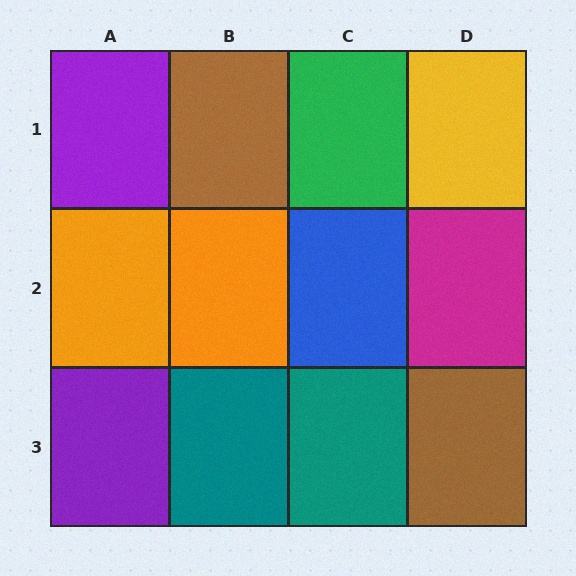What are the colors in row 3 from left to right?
Purple, teal, teal, brown.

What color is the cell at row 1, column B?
Brown.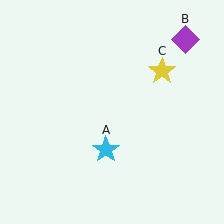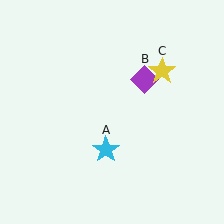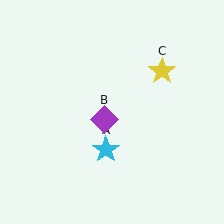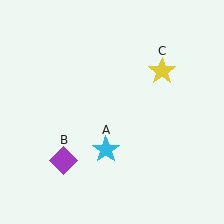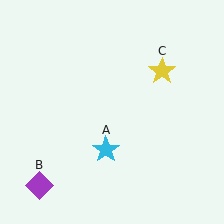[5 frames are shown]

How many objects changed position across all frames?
1 object changed position: purple diamond (object B).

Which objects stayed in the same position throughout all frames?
Cyan star (object A) and yellow star (object C) remained stationary.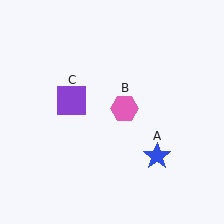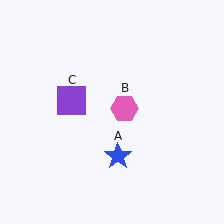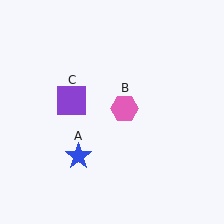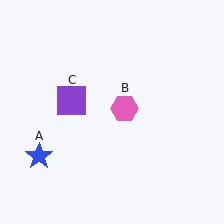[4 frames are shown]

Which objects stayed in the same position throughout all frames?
Pink hexagon (object B) and purple square (object C) remained stationary.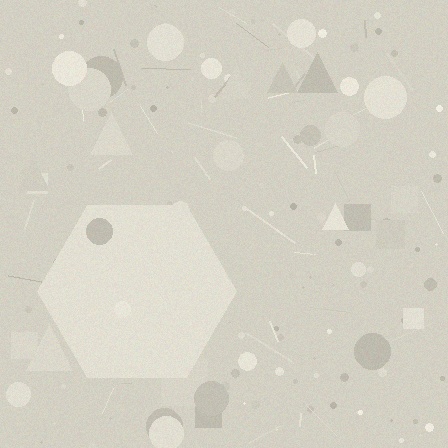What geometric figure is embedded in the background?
A hexagon is embedded in the background.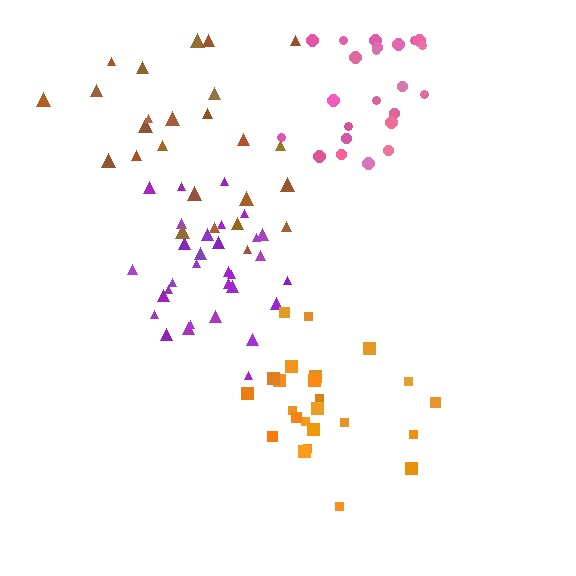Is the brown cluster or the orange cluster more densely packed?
Orange.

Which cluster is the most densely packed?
Purple.